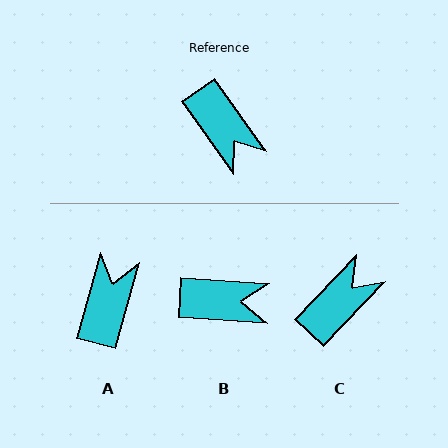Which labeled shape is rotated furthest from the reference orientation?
A, about 130 degrees away.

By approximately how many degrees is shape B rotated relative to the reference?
Approximately 51 degrees counter-clockwise.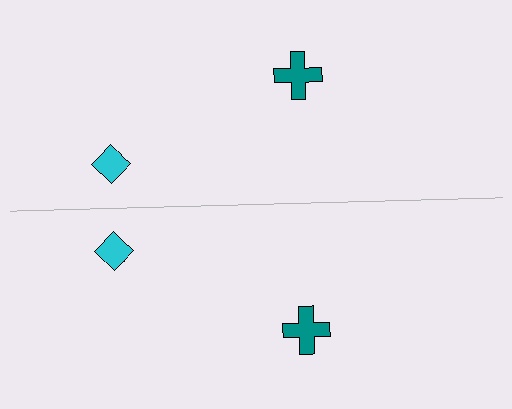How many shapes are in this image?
There are 4 shapes in this image.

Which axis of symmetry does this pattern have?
The pattern has a horizontal axis of symmetry running through the center of the image.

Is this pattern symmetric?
Yes, this pattern has bilateral (reflection) symmetry.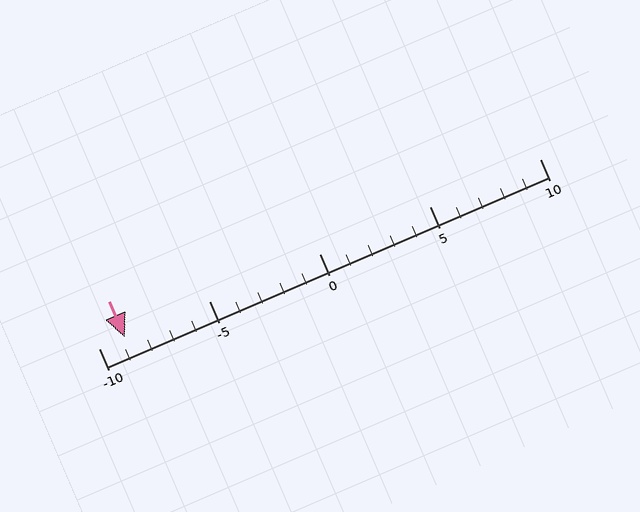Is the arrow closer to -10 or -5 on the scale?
The arrow is closer to -10.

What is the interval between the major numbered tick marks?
The major tick marks are spaced 5 units apart.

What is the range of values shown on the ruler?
The ruler shows values from -10 to 10.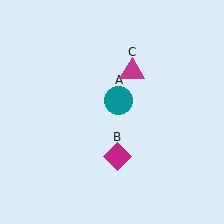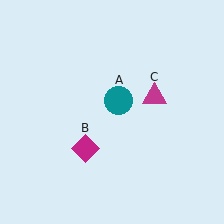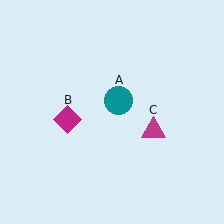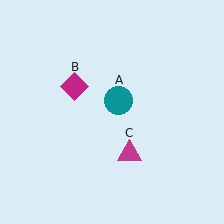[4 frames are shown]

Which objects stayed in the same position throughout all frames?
Teal circle (object A) remained stationary.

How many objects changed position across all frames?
2 objects changed position: magenta diamond (object B), magenta triangle (object C).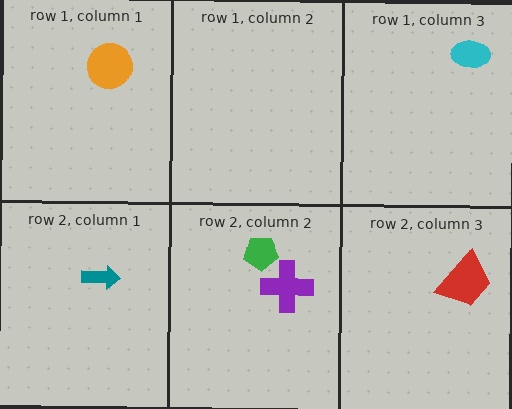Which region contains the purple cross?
The row 2, column 2 region.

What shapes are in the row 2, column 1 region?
The teal arrow.